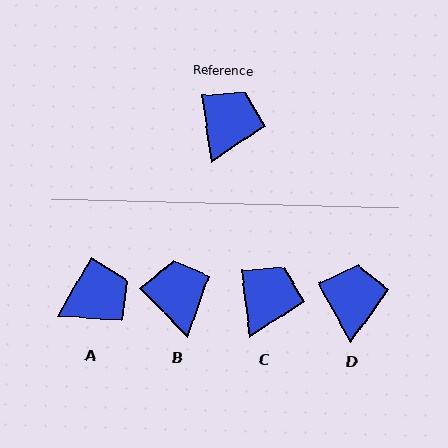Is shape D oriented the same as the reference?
No, it is off by about 20 degrees.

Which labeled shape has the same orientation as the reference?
C.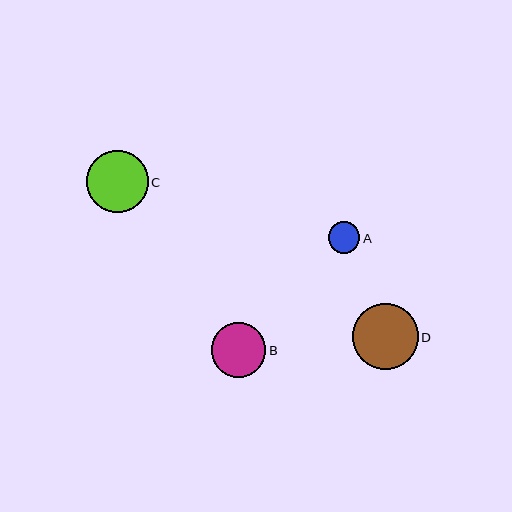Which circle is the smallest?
Circle A is the smallest with a size of approximately 32 pixels.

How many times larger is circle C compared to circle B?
Circle C is approximately 1.1 times the size of circle B.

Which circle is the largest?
Circle D is the largest with a size of approximately 65 pixels.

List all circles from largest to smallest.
From largest to smallest: D, C, B, A.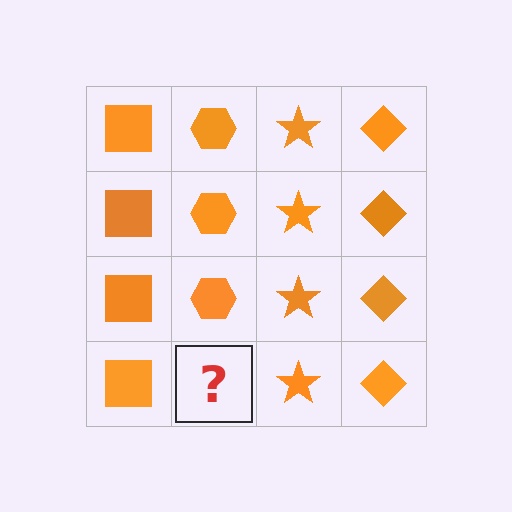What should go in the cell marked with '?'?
The missing cell should contain an orange hexagon.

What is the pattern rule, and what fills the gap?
The rule is that each column has a consistent shape. The gap should be filled with an orange hexagon.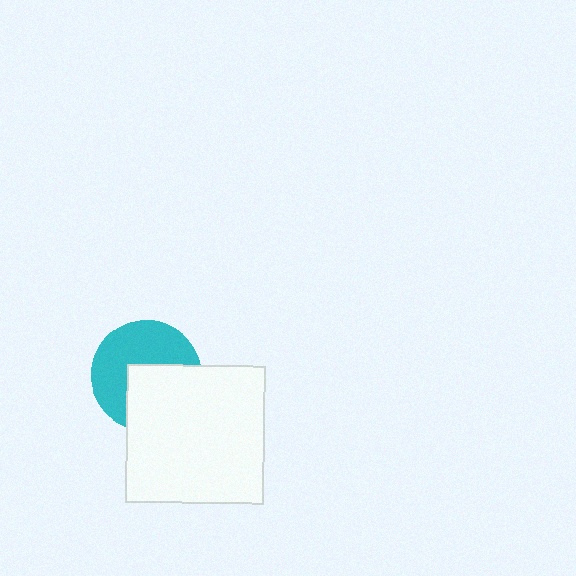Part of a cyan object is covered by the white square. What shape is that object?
It is a circle.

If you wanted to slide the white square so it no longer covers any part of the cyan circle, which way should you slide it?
Slide it toward the lower-right — that is the most direct way to separate the two shapes.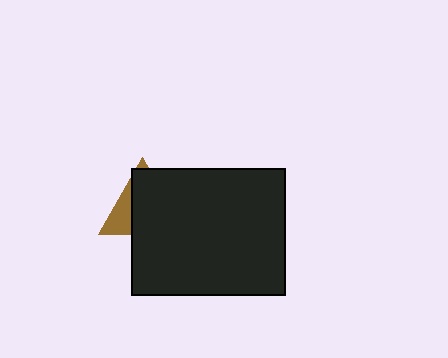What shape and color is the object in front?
The object in front is a black rectangle.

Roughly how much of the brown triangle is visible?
A small part of it is visible (roughly 30%).